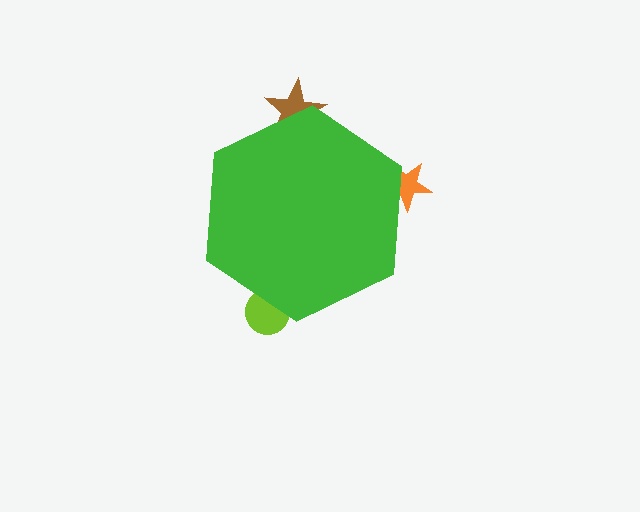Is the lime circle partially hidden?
Yes, the lime circle is partially hidden behind the green hexagon.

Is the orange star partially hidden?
Yes, the orange star is partially hidden behind the green hexagon.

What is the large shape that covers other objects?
A green hexagon.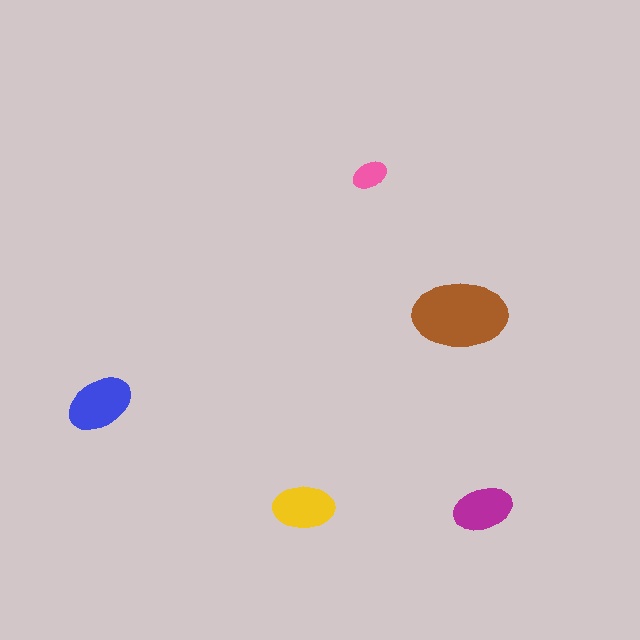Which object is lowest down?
The magenta ellipse is bottommost.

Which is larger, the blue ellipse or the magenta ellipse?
The blue one.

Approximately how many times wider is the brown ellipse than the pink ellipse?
About 2.5 times wider.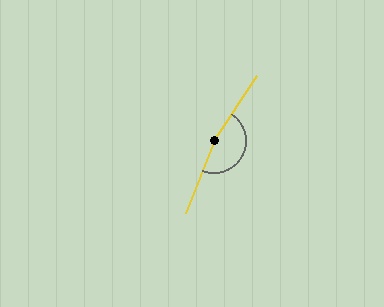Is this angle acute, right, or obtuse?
It is obtuse.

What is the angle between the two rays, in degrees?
Approximately 167 degrees.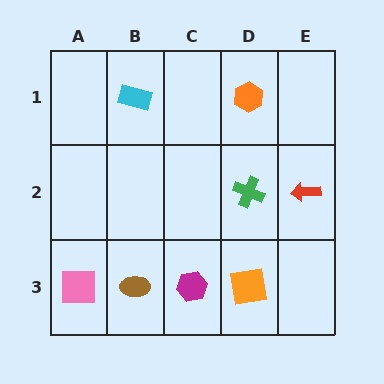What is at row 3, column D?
An orange square.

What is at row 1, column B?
A cyan rectangle.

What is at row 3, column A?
A pink square.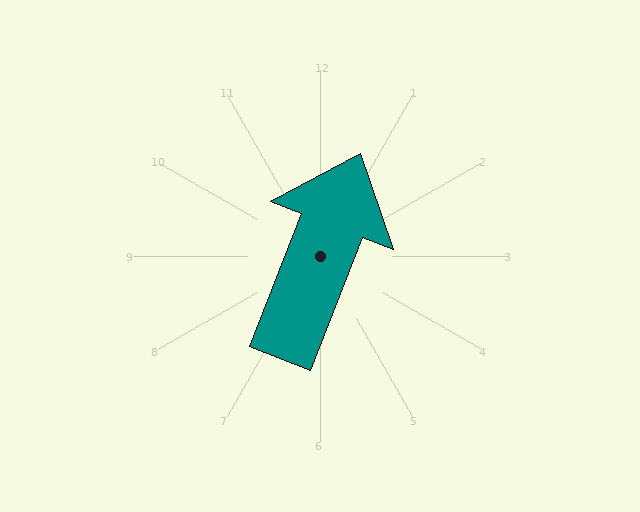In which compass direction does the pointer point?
North.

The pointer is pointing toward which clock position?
Roughly 1 o'clock.